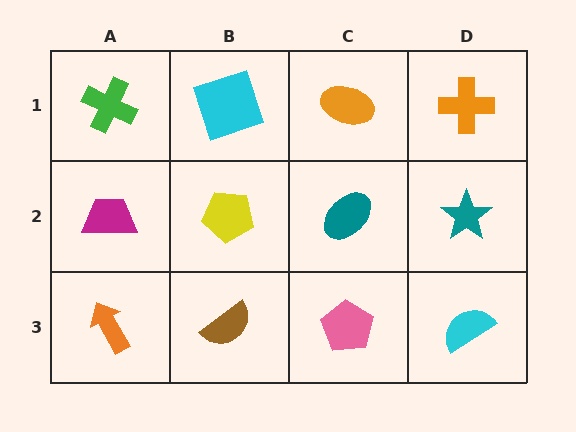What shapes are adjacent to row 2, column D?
An orange cross (row 1, column D), a cyan semicircle (row 3, column D), a teal ellipse (row 2, column C).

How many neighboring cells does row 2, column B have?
4.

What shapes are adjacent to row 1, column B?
A yellow pentagon (row 2, column B), a green cross (row 1, column A), an orange ellipse (row 1, column C).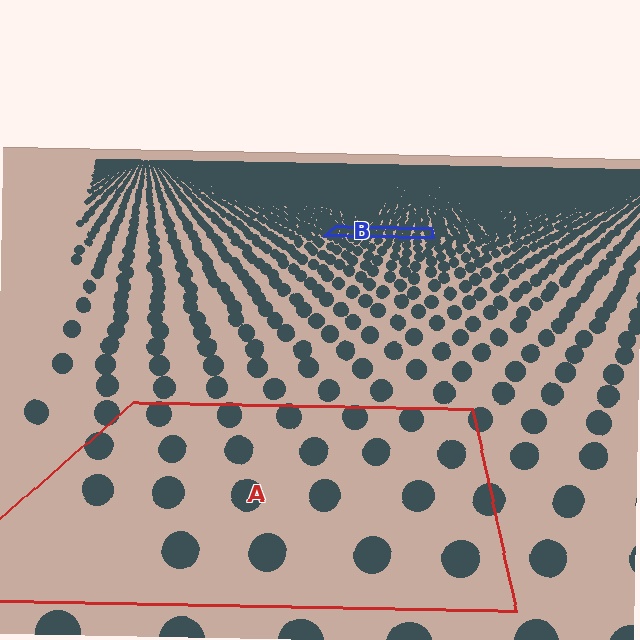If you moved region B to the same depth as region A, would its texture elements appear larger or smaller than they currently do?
They would appear larger. At a closer depth, the same texture elements are projected at a bigger on-screen size.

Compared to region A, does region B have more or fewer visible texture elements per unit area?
Region B has more texture elements per unit area — they are packed more densely because it is farther away.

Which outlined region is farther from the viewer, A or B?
Region B is farther from the viewer — the texture elements inside it appear smaller and more densely packed.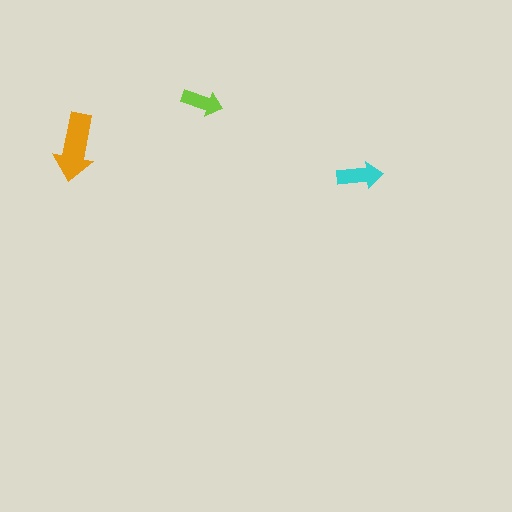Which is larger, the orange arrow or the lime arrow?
The orange one.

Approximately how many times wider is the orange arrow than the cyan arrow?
About 1.5 times wider.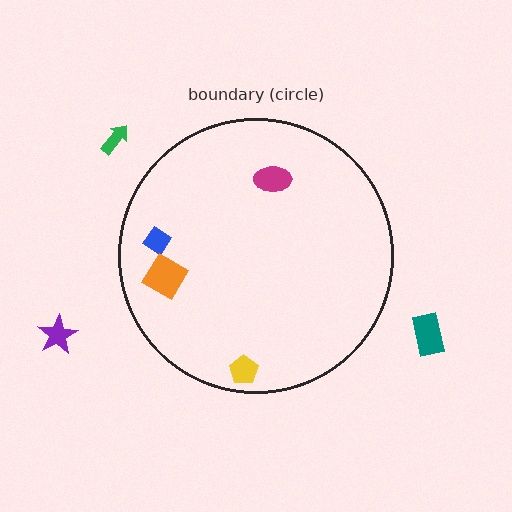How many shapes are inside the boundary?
4 inside, 3 outside.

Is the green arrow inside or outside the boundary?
Outside.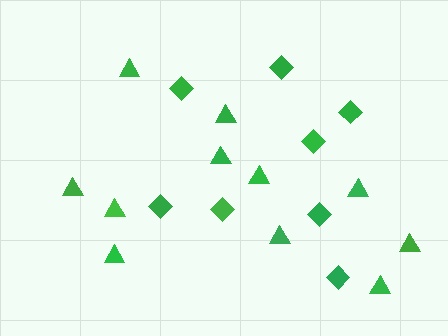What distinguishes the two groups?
There are 2 groups: one group of diamonds (8) and one group of triangles (11).